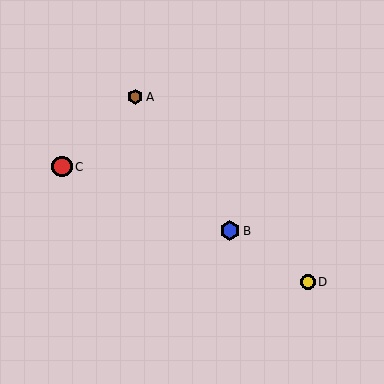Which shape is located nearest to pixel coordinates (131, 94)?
The brown hexagon (labeled A) at (135, 97) is nearest to that location.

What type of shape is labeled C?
Shape C is a red circle.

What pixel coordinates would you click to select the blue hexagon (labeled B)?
Click at (230, 231) to select the blue hexagon B.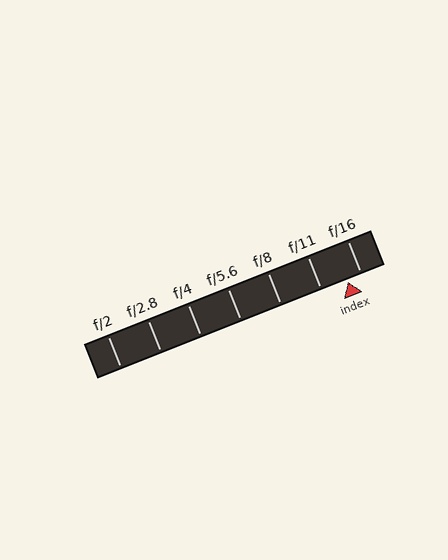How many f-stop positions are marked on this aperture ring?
There are 7 f-stop positions marked.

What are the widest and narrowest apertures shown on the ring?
The widest aperture shown is f/2 and the narrowest is f/16.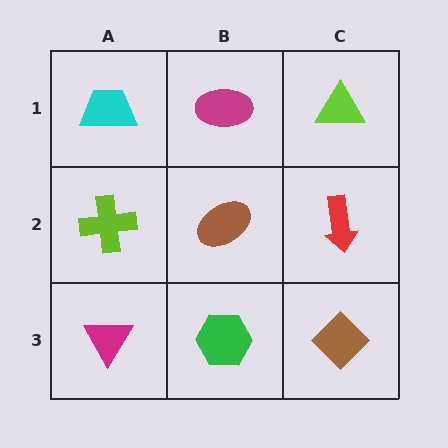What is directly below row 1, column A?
A lime cross.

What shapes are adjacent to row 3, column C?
A red arrow (row 2, column C), a green hexagon (row 3, column B).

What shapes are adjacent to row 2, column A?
A cyan trapezoid (row 1, column A), a magenta triangle (row 3, column A), a brown ellipse (row 2, column B).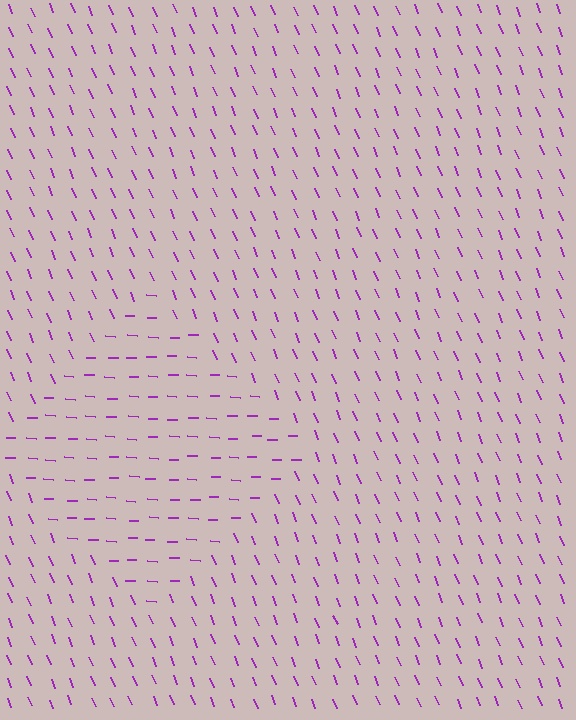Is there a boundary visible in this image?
Yes, there is a texture boundary formed by a change in line orientation.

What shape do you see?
I see a diamond.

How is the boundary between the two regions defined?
The boundary is defined purely by a change in line orientation (approximately 65 degrees difference). All lines are the same color and thickness.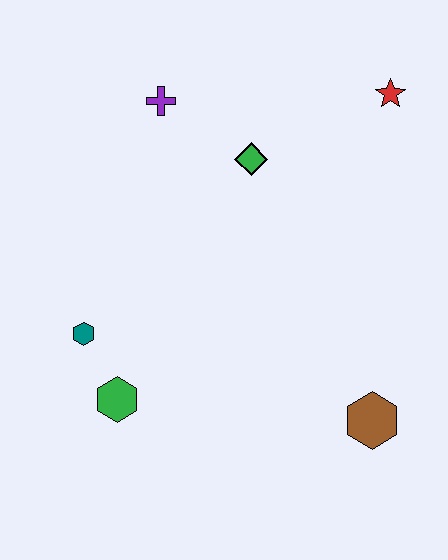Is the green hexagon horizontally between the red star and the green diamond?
No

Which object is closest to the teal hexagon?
The green hexagon is closest to the teal hexagon.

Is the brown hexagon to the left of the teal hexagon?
No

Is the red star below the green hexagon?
No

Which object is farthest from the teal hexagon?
The red star is farthest from the teal hexagon.